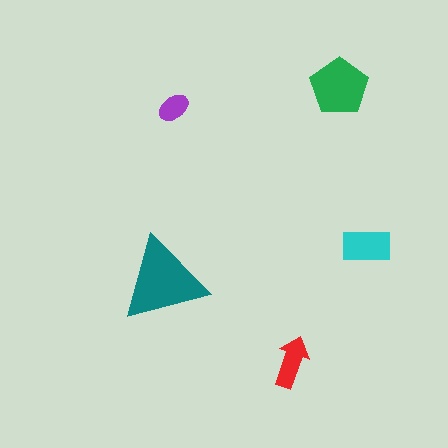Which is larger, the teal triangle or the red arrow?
The teal triangle.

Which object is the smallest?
The purple ellipse.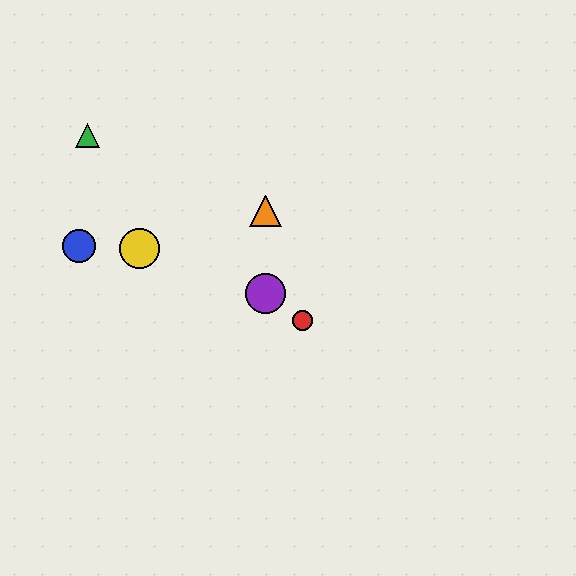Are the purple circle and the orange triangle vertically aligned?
Yes, both are at x≈266.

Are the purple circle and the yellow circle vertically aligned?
No, the purple circle is at x≈266 and the yellow circle is at x≈140.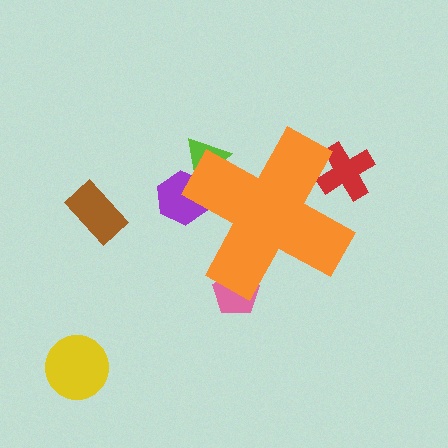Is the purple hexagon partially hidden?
Yes, the purple hexagon is partially hidden behind the orange cross.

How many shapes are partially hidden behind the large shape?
4 shapes are partially hidden.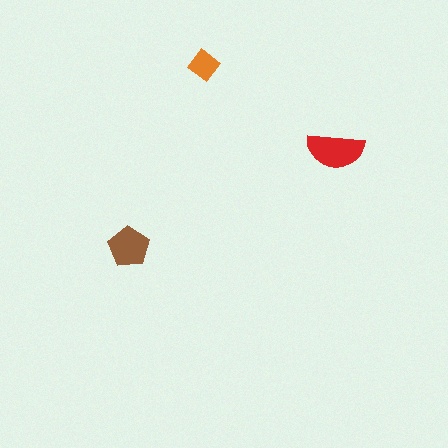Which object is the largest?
The red semicircle.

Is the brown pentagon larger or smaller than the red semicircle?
Smaller.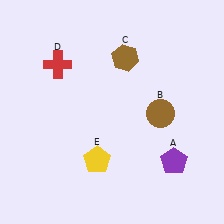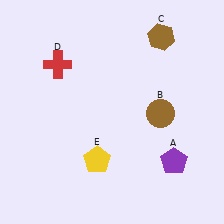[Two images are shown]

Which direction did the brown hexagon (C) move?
The brown hexagon (C) moved right.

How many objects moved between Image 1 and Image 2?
1 object moved between the two images.